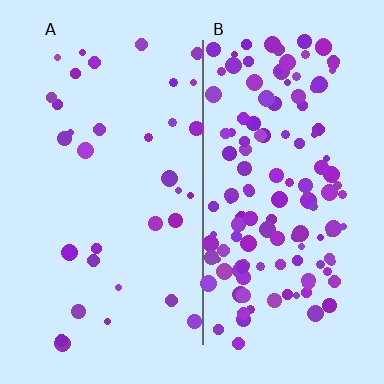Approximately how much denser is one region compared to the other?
Approximately 3.9× — region B over region A.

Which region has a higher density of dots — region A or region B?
B (the right).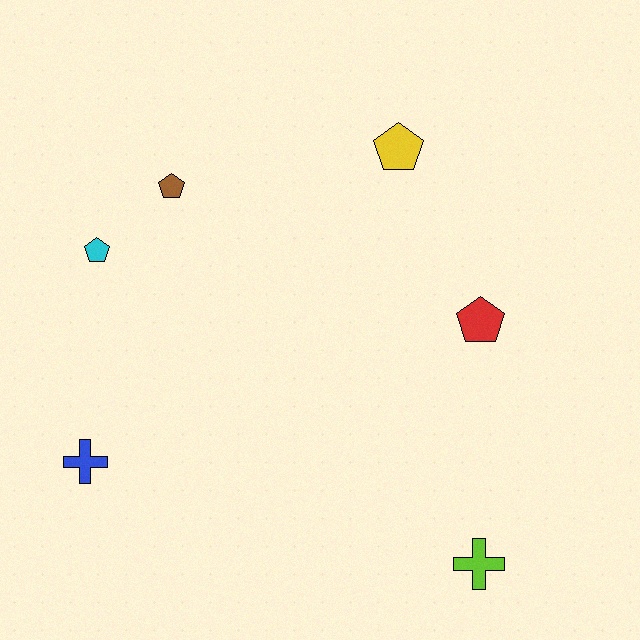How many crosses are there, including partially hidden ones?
There are 2 crosses.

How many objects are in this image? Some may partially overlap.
There are 6 objects.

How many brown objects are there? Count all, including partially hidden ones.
There is 1 brown object.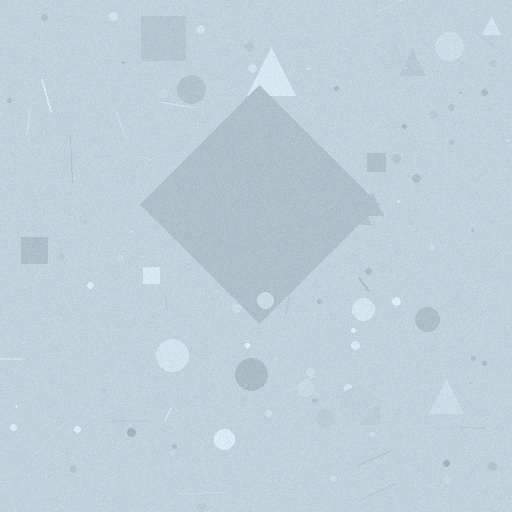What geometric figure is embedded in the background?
A diamond is embedded in the background.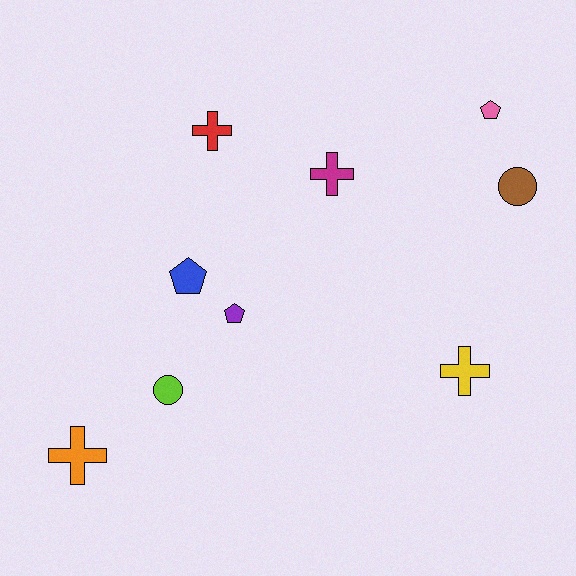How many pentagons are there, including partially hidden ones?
There are 3 pentagons.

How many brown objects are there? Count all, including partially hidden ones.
There is 1 brown object.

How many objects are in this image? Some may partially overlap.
There are 9 objects.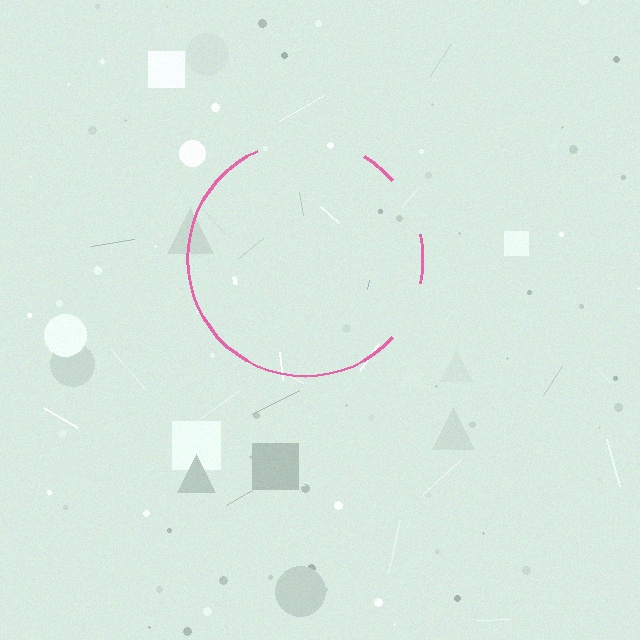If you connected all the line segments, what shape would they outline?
They would outline a circle.